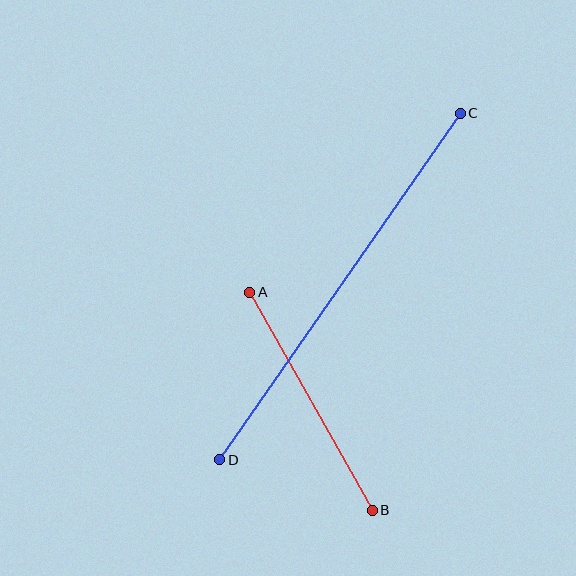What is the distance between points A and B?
The distance is approximately 250 pixels.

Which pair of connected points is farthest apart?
Points C and D are farthest apart.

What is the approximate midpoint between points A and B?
The midpoint is at approximately (311, 401) pixels.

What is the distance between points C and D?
The distance is approximately 422 pixels.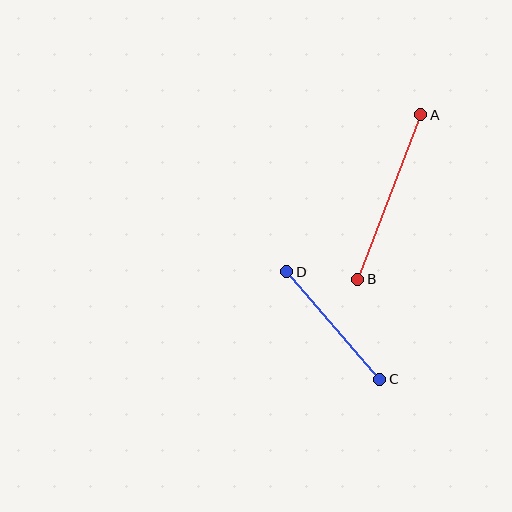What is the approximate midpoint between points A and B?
The midpoint is at approximately (389, 197) pixels.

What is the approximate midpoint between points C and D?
The midpoint is at approximately (333, 326) pixels.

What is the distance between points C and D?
The distance is approximately 142 pixels.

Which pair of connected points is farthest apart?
Points A and B are farthest apart.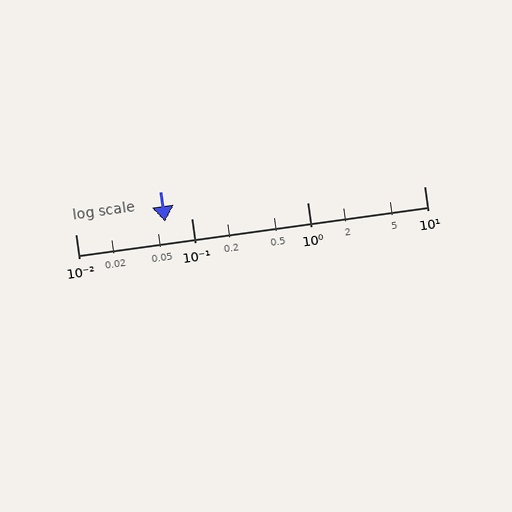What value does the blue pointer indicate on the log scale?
The pointer indicates approximately 0.059.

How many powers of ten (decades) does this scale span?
The scale spans 3 decades, from 0.01 to 10.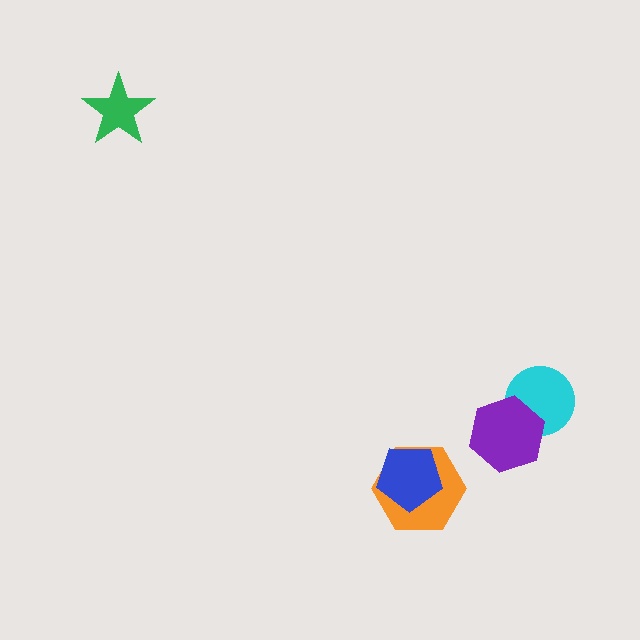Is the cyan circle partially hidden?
Yes, it is partially covered by another shape.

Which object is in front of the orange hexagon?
The blue pentagon is in front of the orange hexagon.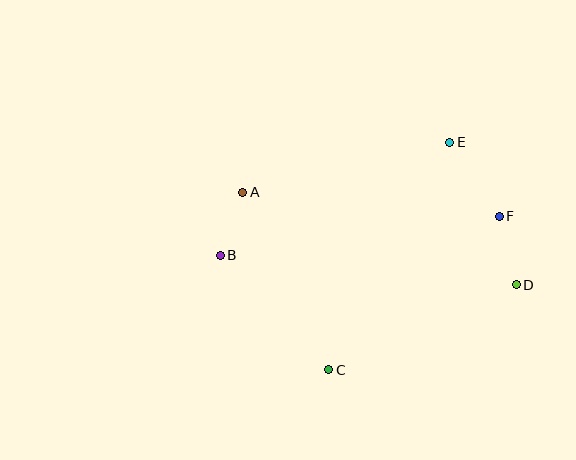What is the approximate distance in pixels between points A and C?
The distance between A and C is approximately 197 pixels.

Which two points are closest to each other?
Points A and B are closest to each other.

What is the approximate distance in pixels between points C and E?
The distance between C and E is approximately 257 pixels.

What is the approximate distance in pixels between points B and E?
The distance between B and E is approximately 255 pixels.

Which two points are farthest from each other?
Points B and D are farthest from each other.